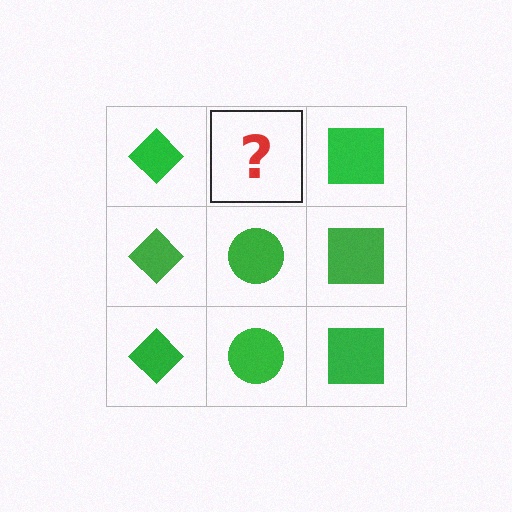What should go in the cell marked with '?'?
The missing cell should contain a green circle.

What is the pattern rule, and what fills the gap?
The rule is that each column has a consistent shape. The gap should be filled with a green circle.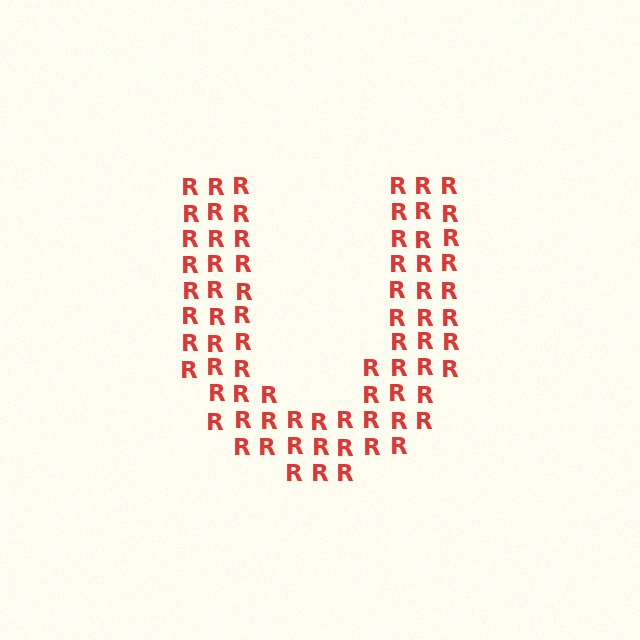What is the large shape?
The large shape is the letter U.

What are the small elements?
The small elements are letter R's.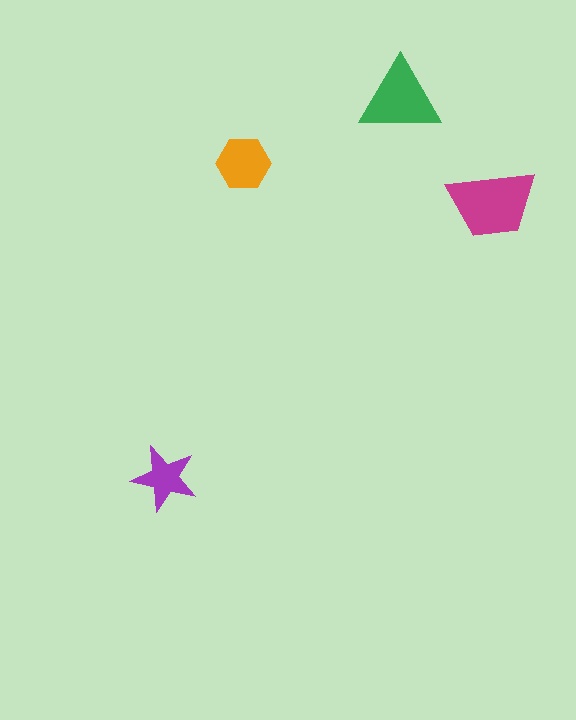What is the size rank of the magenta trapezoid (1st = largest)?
1st.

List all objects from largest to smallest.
The magenta trapezoid, the green triangle, the orange hexagon, the purple star.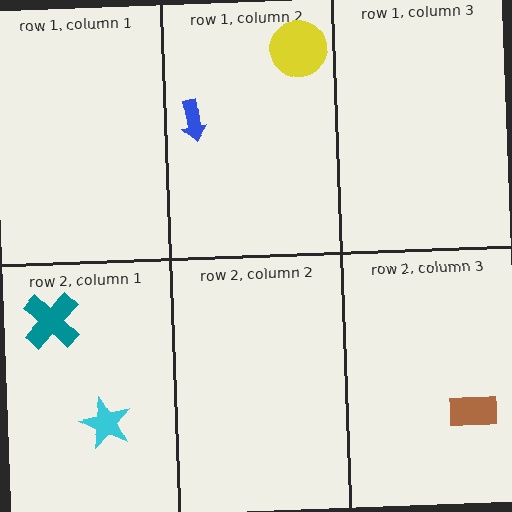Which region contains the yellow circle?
The row 1, column 2 region.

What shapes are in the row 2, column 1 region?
The cyan star, the teal cross.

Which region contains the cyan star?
The row 2, column 1 region.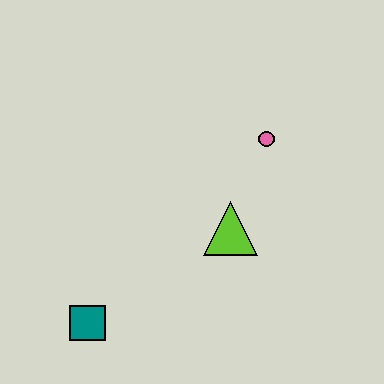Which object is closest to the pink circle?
The lime triangle is closest to the pink circle.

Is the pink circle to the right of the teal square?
Yes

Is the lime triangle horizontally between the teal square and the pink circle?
Yes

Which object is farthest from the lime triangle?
The teal square is farthest from the lime triangle.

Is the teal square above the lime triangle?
No